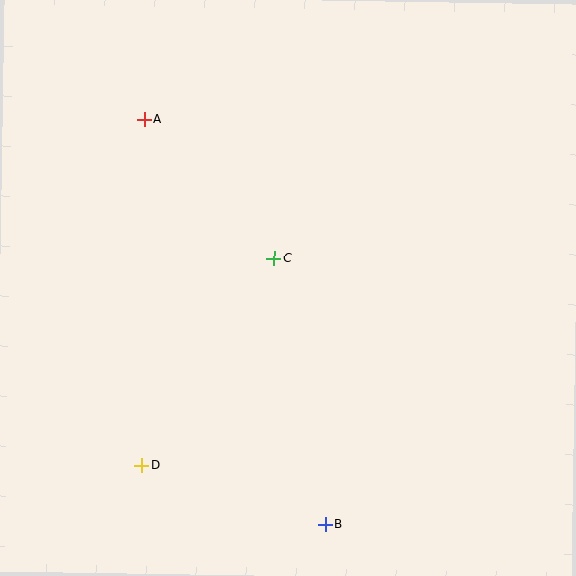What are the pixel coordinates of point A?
Point A is at (144, 119).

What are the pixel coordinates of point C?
Point C is at (274, 258).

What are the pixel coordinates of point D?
Point D is at (142, 465).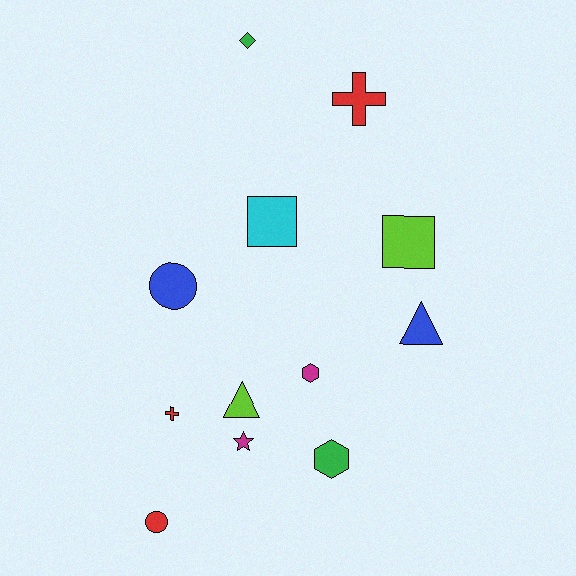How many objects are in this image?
There are 12 objects.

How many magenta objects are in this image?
There are 2 magenta objects.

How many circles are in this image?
There are 2 circles.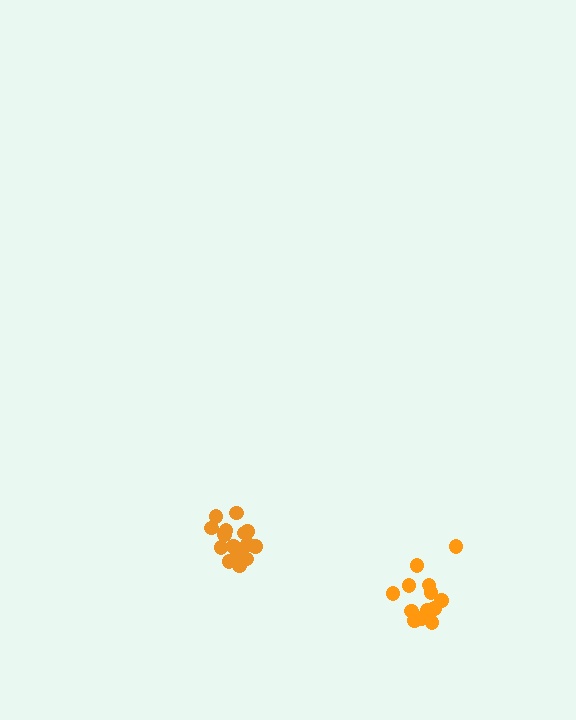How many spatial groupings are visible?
There are 2 spatial groupings.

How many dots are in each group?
Group 1: 15 dots, Group 2: 14 dots (29 total).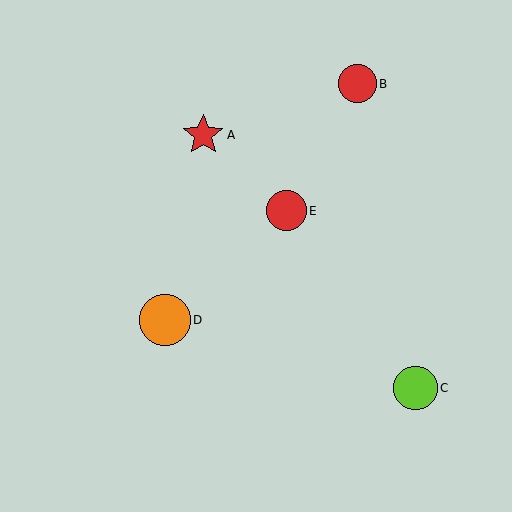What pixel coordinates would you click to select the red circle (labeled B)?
Click at (357, 84) to select the red circle B.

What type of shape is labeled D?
Shape D is an orange circle.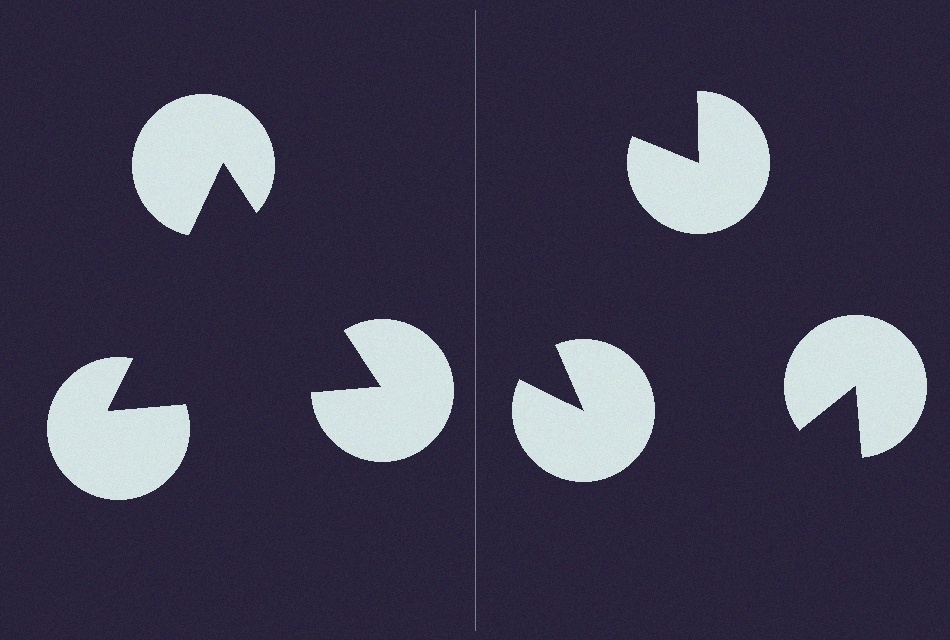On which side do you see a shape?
An illusory triangle appears on the left side. On the right side the wedge cuts are rotated, so no coherent shape forms.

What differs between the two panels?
The pac-man discs are positioned identically on both sides; only the wedge orientations differ. On the left they align to a triangle; on the right they are misaligned.